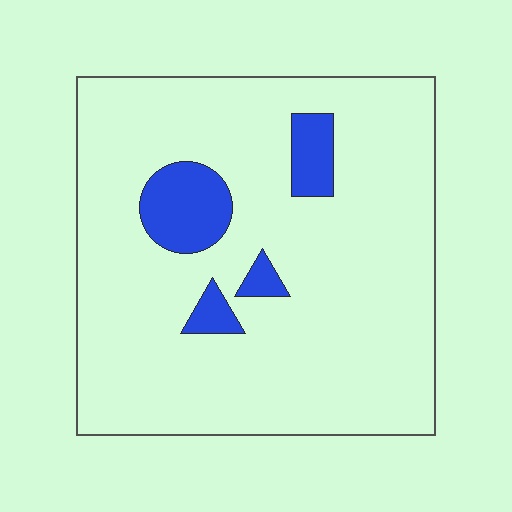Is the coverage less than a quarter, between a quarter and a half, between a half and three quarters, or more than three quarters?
Less than a quarter.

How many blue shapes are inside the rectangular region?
4.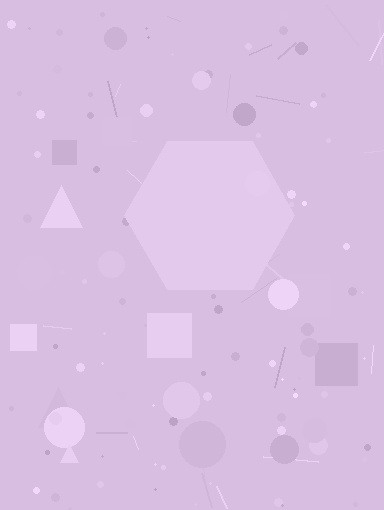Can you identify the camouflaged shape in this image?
The camouflaged shape is a hexagon.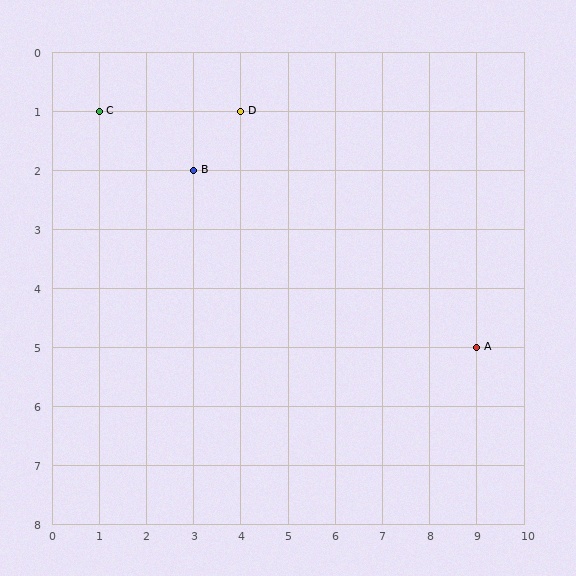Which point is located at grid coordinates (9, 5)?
Point A is at (9, 5).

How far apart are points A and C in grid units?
Points A and C are 8 columns and 4 rows apart (about 8.9 grid units diagonally).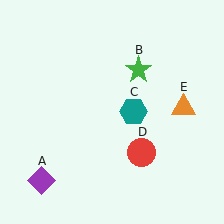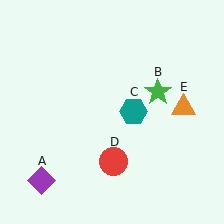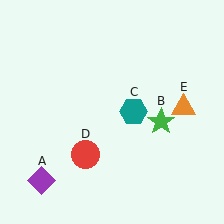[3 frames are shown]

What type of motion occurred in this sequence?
The green star (object B), red circle (object D) rotated clockwise around the center of the scene.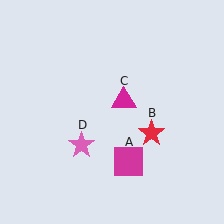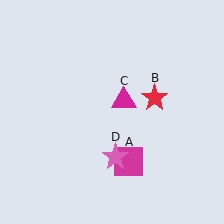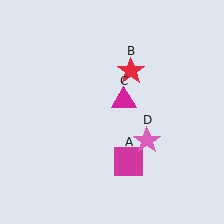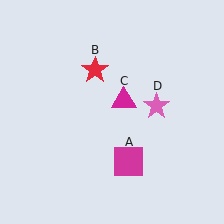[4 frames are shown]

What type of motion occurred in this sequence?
The red star (object B), pink star (object D) rotated counterclockwise around the center of the scene.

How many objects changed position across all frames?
2 objects changed position: red star (object B), pink star (object D).